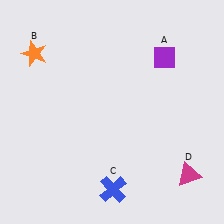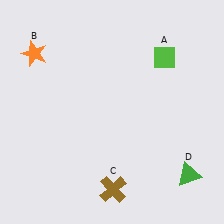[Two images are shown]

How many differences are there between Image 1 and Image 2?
There are 3 differences between the two images.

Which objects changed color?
A changed from purple to lime. C changed from blue to brown. D changed from magenta to green.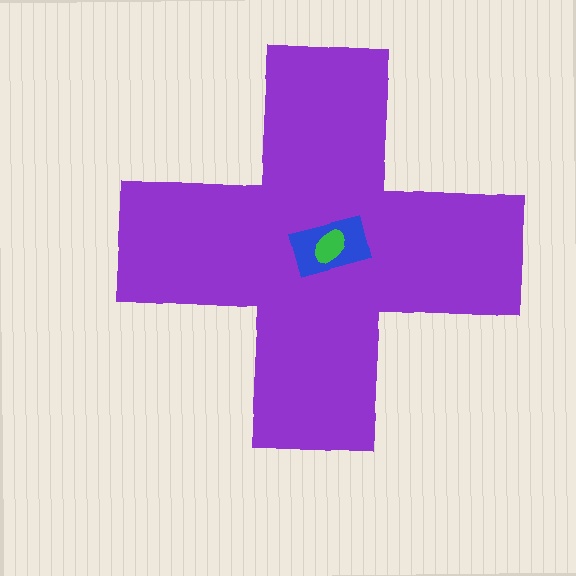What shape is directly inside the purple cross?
The blue rectangle.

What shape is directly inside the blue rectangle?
The green ellipse.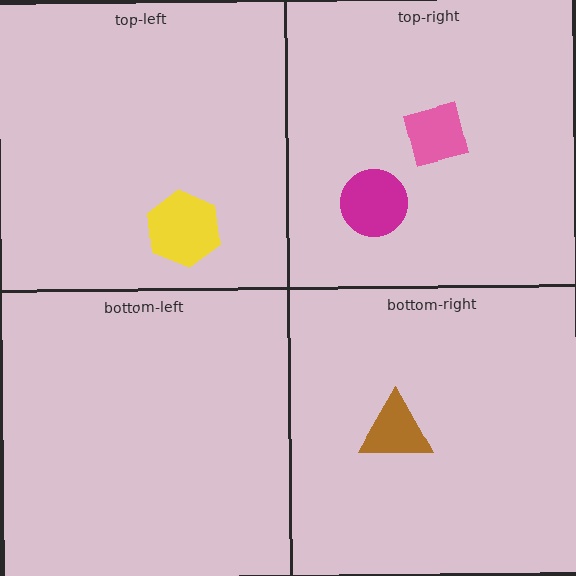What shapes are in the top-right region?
The pink square, the magenta circle.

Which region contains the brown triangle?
The bottom-right region.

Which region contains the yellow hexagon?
The top-left region.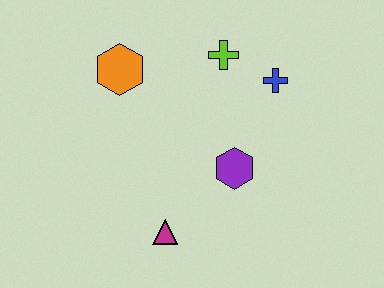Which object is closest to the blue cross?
The lime cross is closest to the blue cross.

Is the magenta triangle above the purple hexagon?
No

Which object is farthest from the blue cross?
The magenta triangle is farthest from the blue cross.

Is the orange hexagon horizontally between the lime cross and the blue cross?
No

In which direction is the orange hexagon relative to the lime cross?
The orange hexagon is to the left of the lime cross.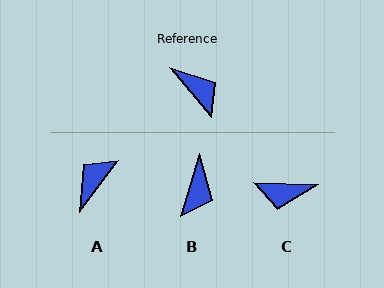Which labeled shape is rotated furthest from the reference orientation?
C, about 131 degrees away.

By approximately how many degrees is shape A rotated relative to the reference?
Approximately 104 degrees counter-clockwise.